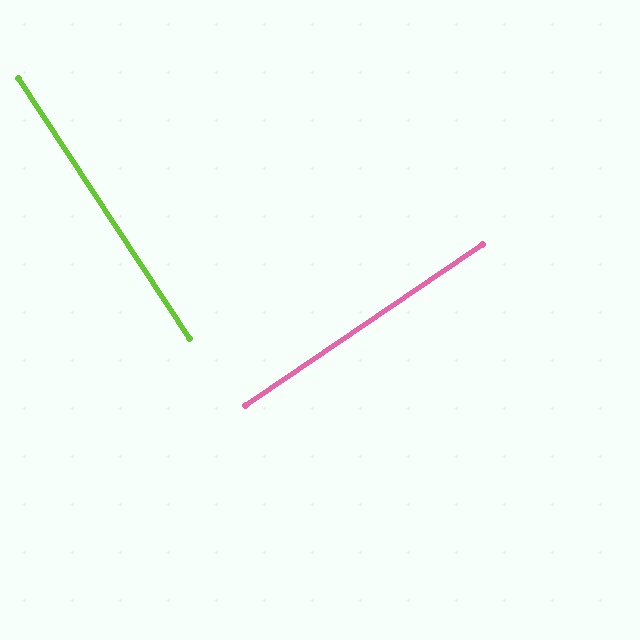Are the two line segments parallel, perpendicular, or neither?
Perpendicular — they meet at approximately 89°.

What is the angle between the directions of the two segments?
Approximately 89 degrees.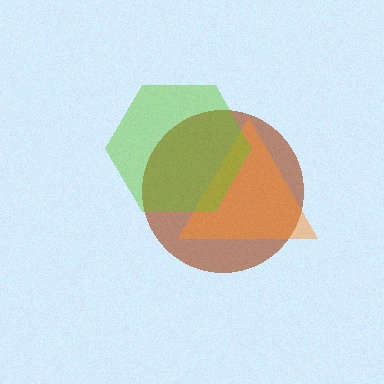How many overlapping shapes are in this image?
There are 3 overlapping shapes in the image.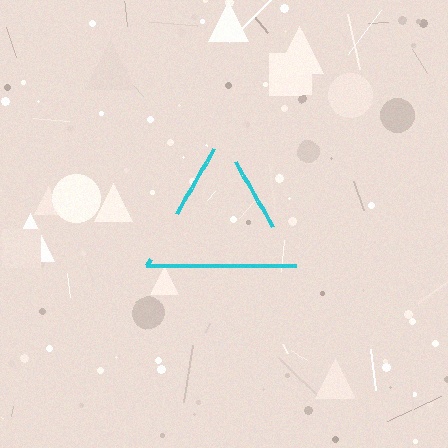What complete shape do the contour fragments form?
The contour fragments form a triangle.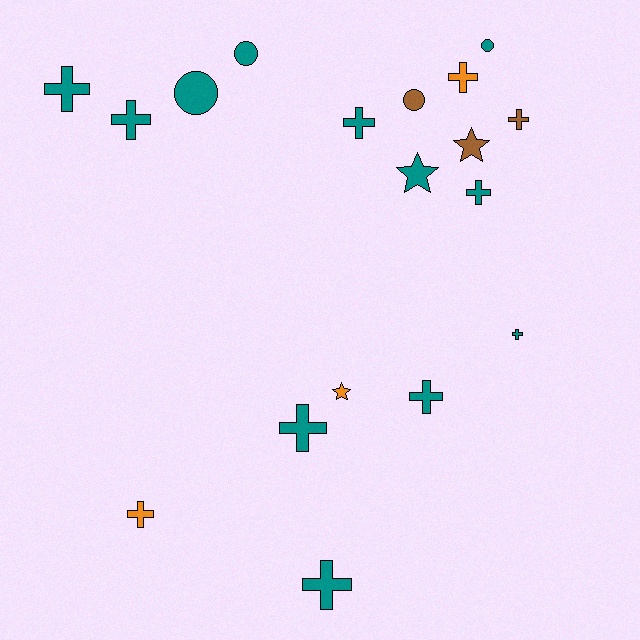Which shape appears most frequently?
Cross, with 11 objects.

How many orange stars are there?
There is 1 orange star.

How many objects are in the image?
There are 18 objects.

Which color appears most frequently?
Teal, with 12 objects.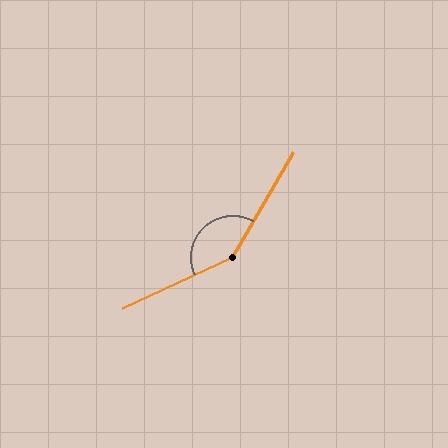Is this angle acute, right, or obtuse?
It is obtuse.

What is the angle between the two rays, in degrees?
Approximately 145 degrees.